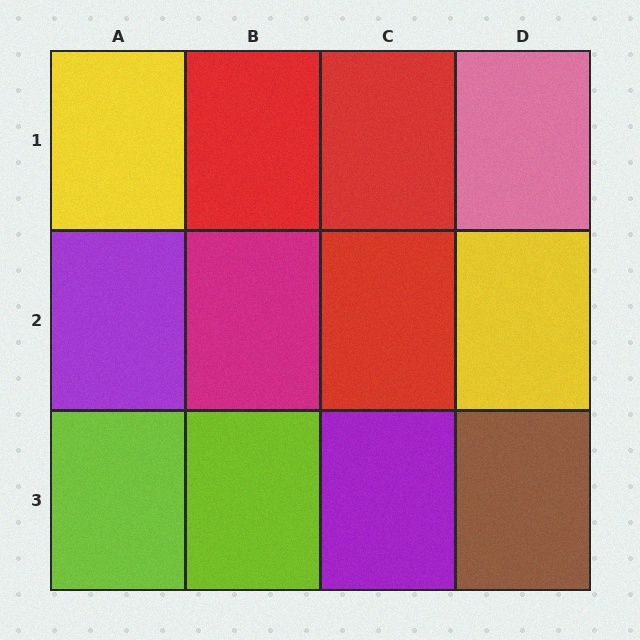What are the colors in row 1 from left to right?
Yellow, red, red, pink.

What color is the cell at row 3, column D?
Brown.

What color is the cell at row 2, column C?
Red.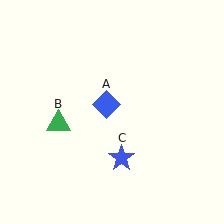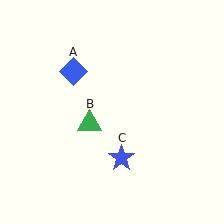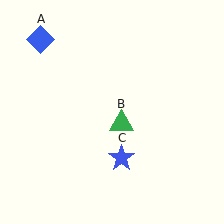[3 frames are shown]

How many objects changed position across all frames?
2 objects changed position: blue diamond (object A), green triangle (object B).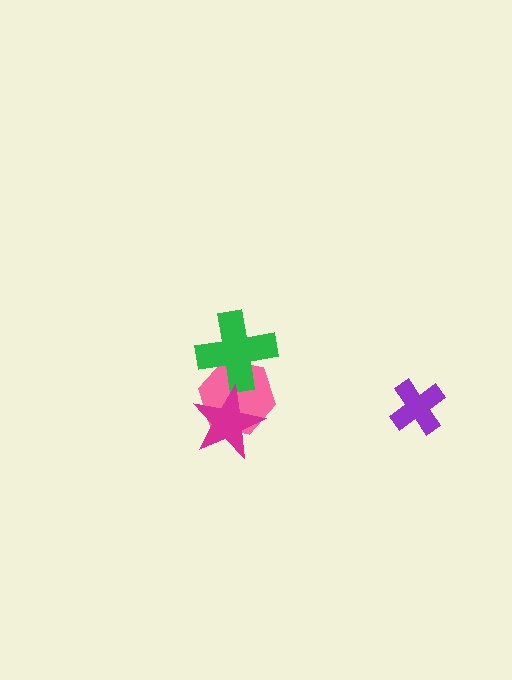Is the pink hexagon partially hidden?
Yes, it is partially covered by another shape.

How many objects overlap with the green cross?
1 object overlaps with the green cross.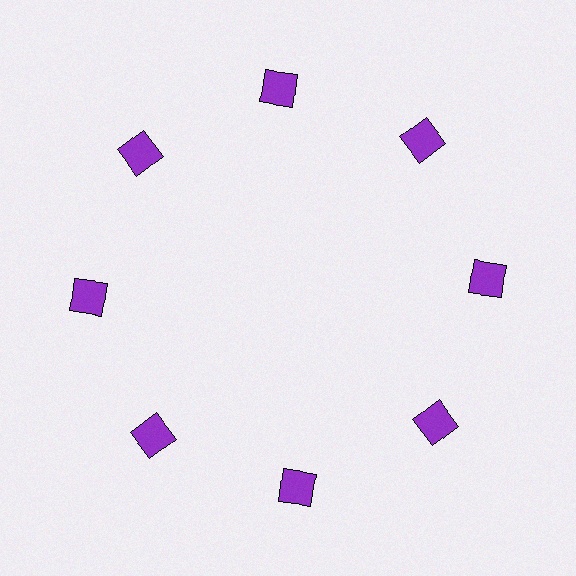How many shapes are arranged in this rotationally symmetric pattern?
There are 8 shapes, arranged in 8 groups of 1.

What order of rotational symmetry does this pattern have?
This pattern has 8-fold rotational symmetry.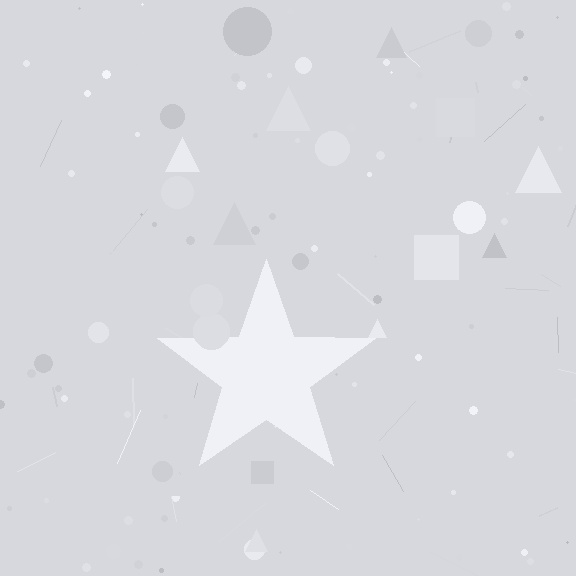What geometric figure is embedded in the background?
A star is embedded in the background.